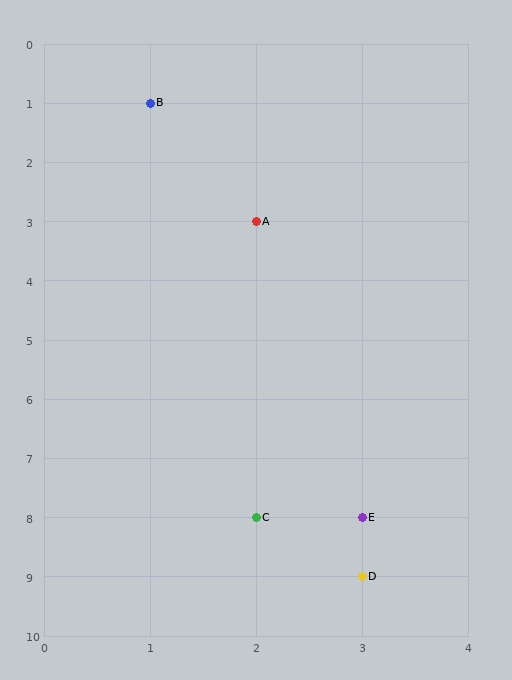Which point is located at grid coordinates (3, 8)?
Point E is at (3, 8).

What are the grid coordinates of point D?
Point D is at grid coordinates (3, 9).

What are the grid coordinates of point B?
Point B is at grid coordinates (1, 1).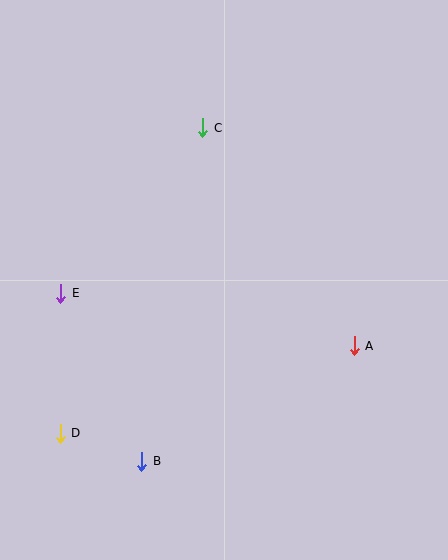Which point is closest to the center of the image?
Point A at (354, 346) is closest to the center.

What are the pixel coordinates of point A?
Point A is at (354, 346).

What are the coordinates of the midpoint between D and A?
The midpoint between D and A is at (207, 389).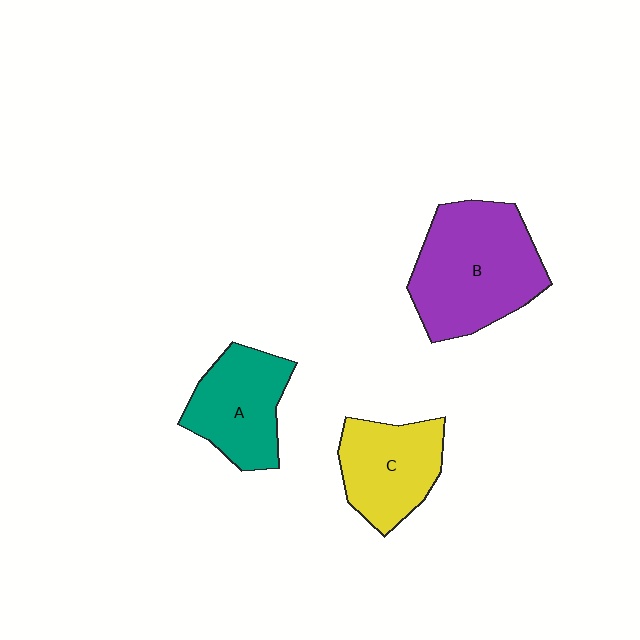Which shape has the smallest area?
Shape C (yellow).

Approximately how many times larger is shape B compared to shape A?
Approximately 1.5 times.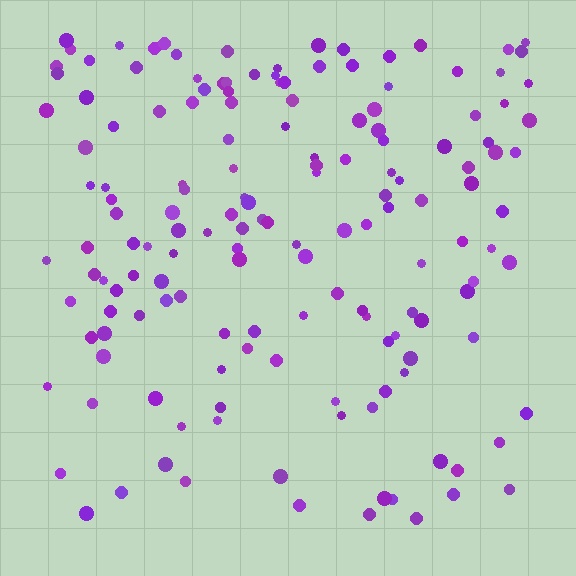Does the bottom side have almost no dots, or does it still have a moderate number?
Still a moderate number, just noticeably fewer than the top.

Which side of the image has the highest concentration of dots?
The top.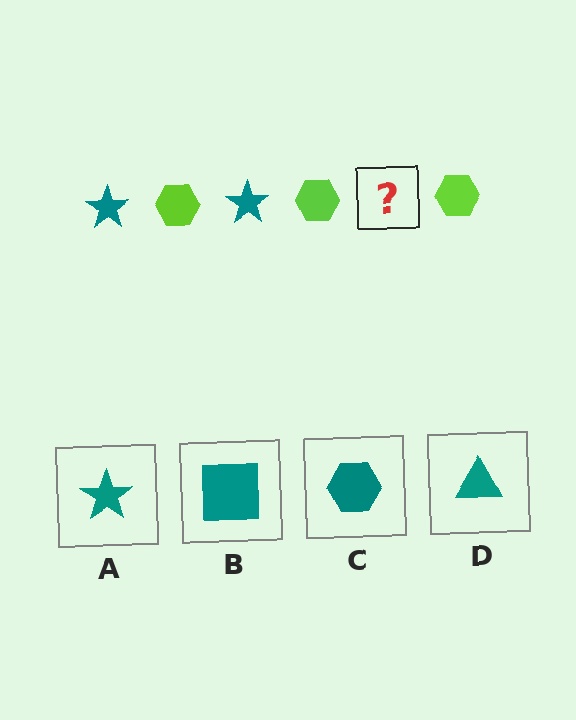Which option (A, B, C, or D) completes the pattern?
A.